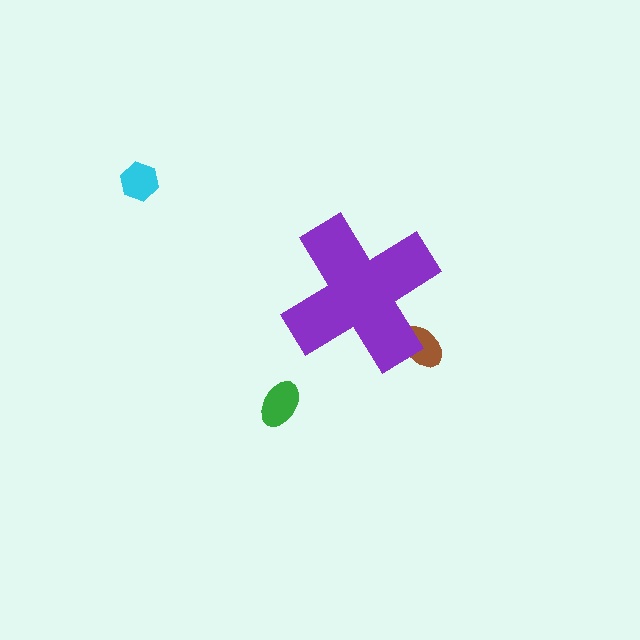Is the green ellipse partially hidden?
No, the green ellipse is fully visible.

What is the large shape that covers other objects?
A purple cross.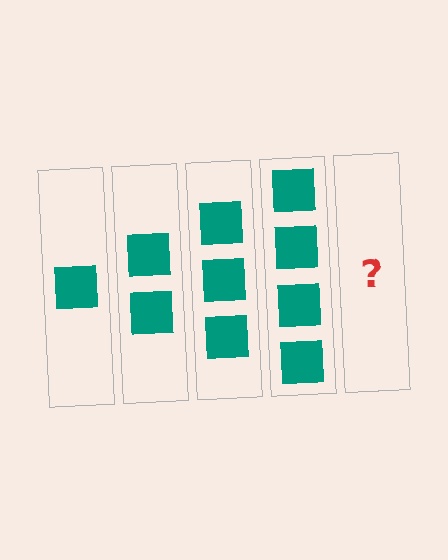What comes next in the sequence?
The next element should be 5 squares.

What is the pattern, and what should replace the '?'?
The pattern is that each step adds one more square. The '?' should be 5 squares.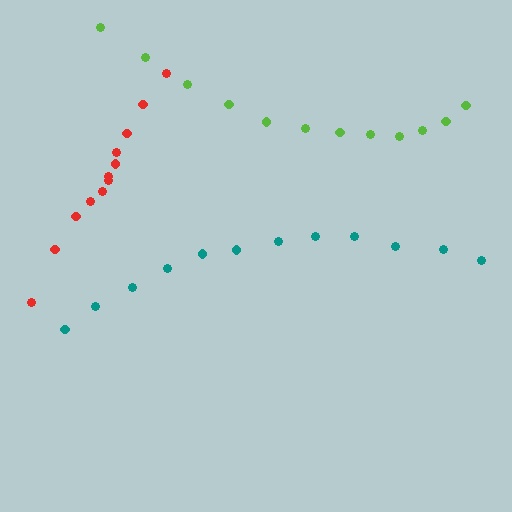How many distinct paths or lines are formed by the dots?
There are 3 distinct paths.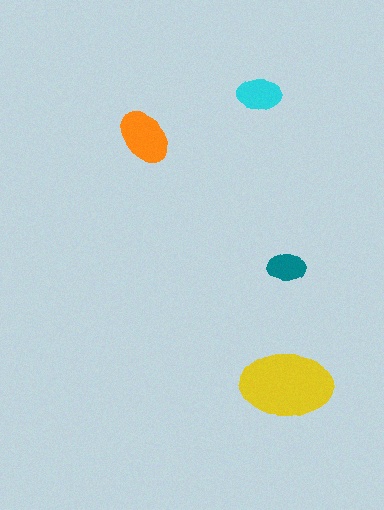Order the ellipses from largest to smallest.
the yellow one, the orange one, the cyan one, the teal one.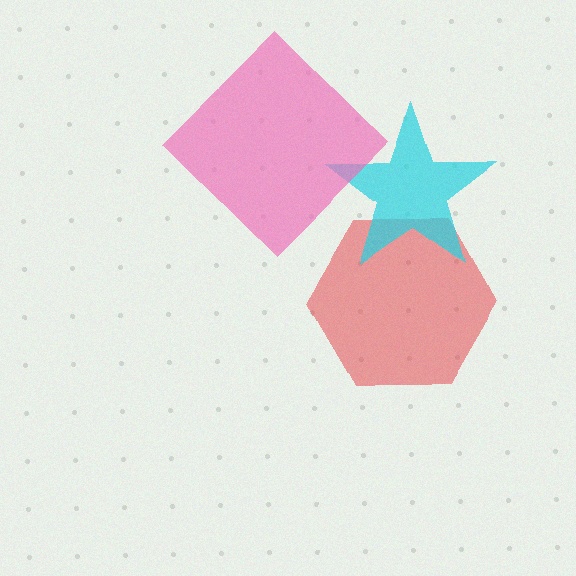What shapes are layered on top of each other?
The layered shapes are: a red hexagon, a cyan star, a pink diamond.